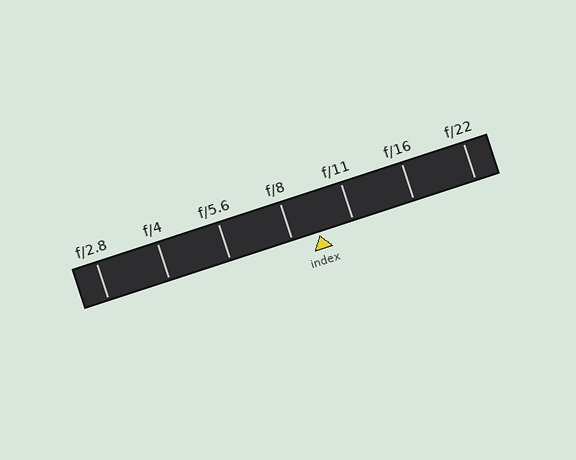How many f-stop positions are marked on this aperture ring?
There are 7 f-stop positions marked.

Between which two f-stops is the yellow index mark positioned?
The index mark is between f/8 and f/11.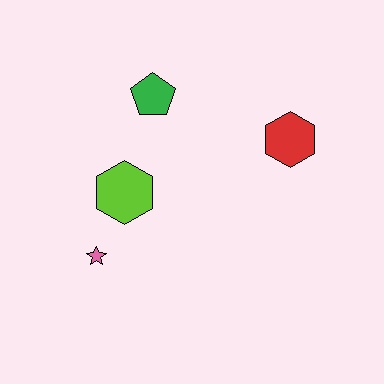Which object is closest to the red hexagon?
The green pentagon is closest to the red hexagon.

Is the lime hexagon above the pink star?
Yes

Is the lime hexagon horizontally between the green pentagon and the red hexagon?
No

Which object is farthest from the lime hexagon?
The red hexagon is farthest from the lime hexagon.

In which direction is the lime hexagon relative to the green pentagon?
The lime hexagon is below the green pentagon.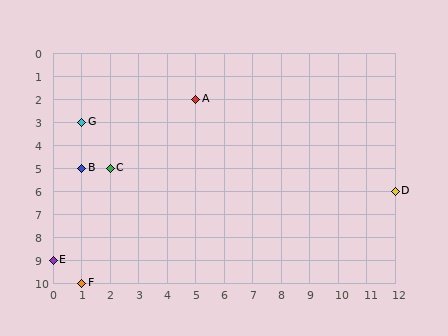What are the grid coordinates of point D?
Point D is at grid coordinates (12, 6).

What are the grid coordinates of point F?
Point F is at grid coordinates (1, 10).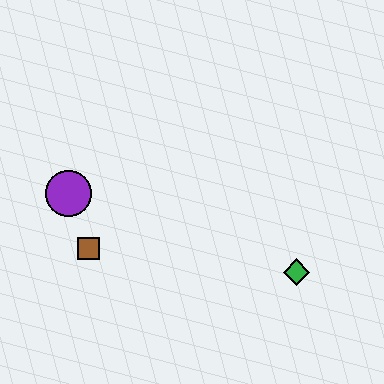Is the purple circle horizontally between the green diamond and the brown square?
No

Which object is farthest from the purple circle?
The green diamond is farthest from the purple circle.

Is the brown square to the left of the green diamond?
Yes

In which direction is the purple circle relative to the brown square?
The purple circle is above the brown square.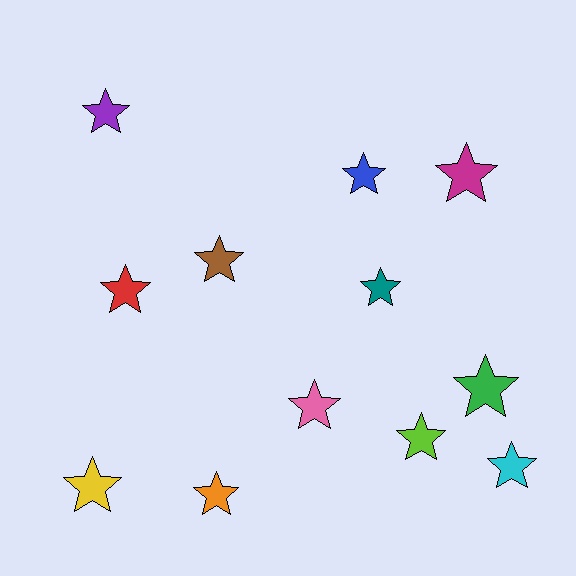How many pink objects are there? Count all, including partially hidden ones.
There is 1 pink object.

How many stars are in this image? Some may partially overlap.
There are 12 stars.